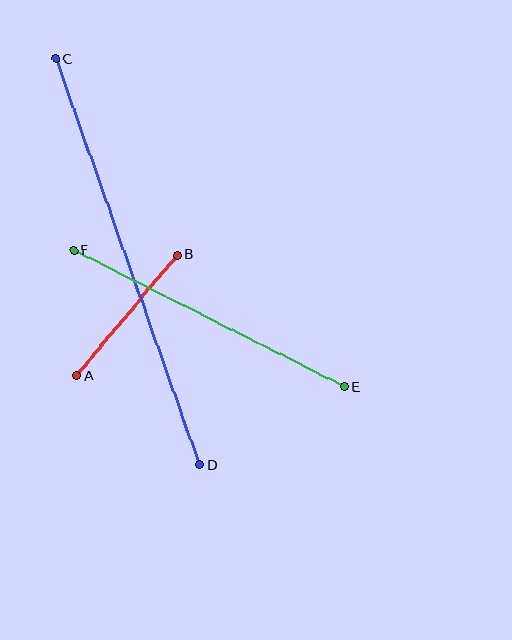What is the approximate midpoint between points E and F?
The midpoint is at approximately (209, 319) pixels.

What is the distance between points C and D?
The distance is approximately 431 pixels.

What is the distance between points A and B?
The distance is approximately 157 pixels.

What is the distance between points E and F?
The distance is approximately 303 pixels.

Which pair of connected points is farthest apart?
Points C and D are farthest apart.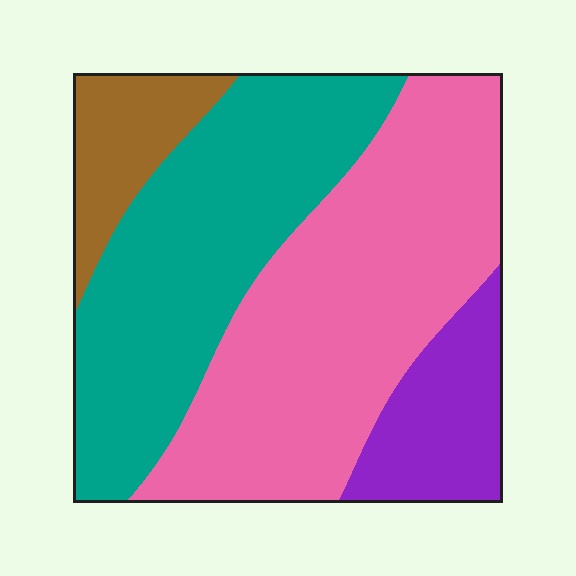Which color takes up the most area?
Pink, at roughly 45%.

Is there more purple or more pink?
Pink.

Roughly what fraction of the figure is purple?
Purple covers around 10% of the figure.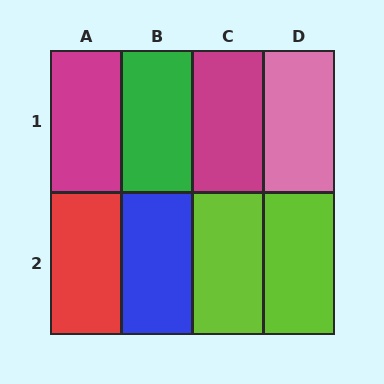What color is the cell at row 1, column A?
Magenta.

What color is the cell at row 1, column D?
Pink.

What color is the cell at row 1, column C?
Magenta.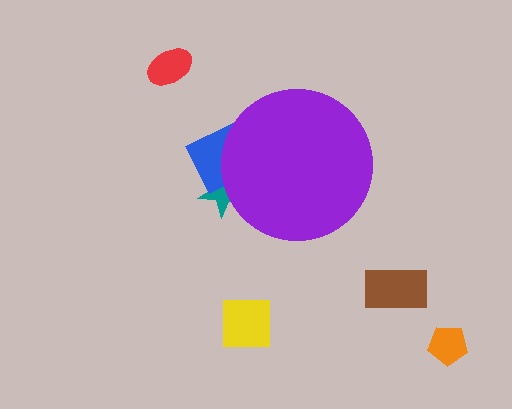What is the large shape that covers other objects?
A purple circle.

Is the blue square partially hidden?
Yes, the blue square is partially hidden behind the purple circle.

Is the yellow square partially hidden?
No, the yellow square is fully visible.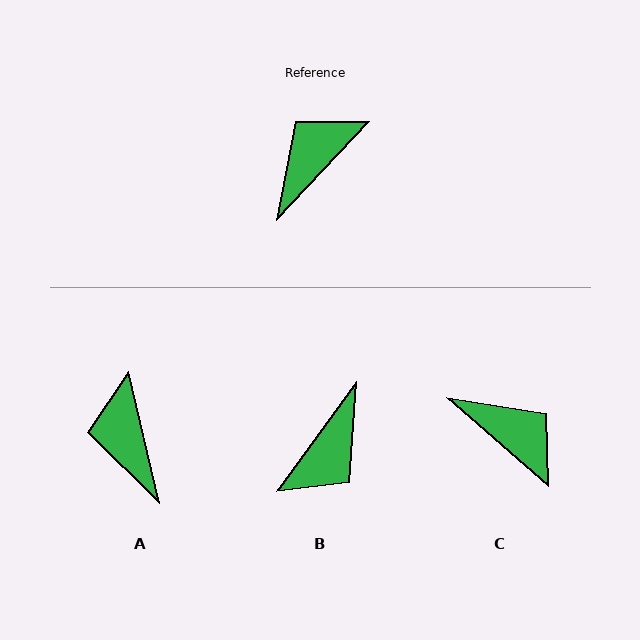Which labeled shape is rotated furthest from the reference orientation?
B, about 173 degrees away.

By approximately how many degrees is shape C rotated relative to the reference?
Approximately 88 degrees clockwise.